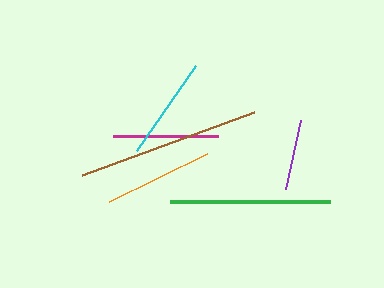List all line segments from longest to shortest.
From longest to shortest: brown, green, orange, magenta, cyan, purple.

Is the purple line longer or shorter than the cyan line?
The cyan line is longer than the purple line.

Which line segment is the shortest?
The purple line is the shortest at approximately 70 pixels.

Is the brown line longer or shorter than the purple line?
The brown line is longer than the purple line.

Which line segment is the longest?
The brown line is the longest at approximately 183 pixels.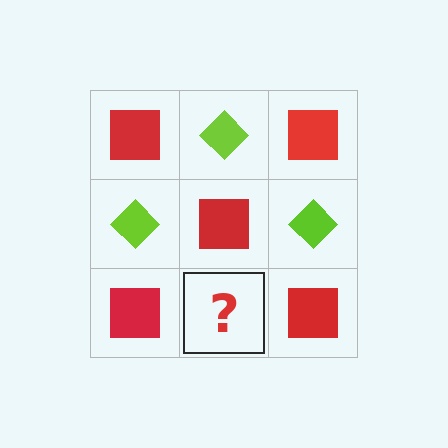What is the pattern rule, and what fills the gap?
The rule is that it alternates red square and lime diamond in a checkerboard pattern. The gap should be filled with a lime diamond.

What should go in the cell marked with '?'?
The missing cell should contain a lime diamond.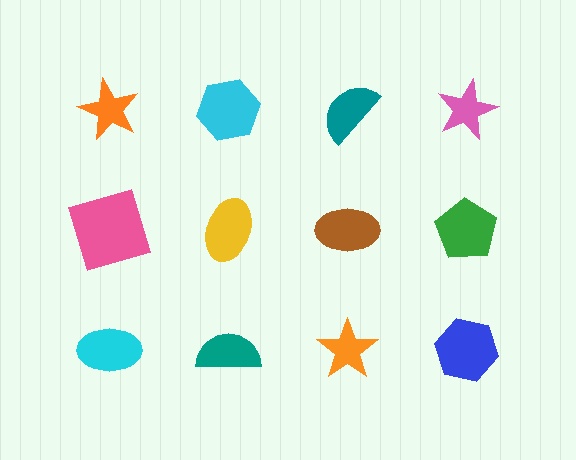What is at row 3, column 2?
A teal semicircle.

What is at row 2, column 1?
A pink square.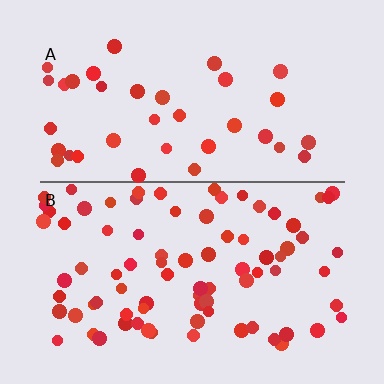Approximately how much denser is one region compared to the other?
Approximately 2.2× — region B over region A.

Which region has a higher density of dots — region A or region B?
B (the bottom).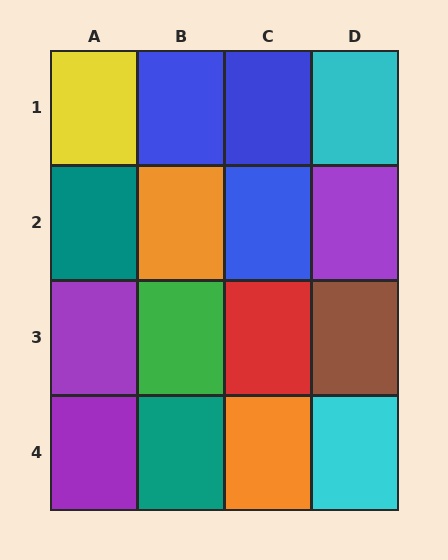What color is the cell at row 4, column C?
Orange.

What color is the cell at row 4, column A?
Purple.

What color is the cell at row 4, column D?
Cyan.